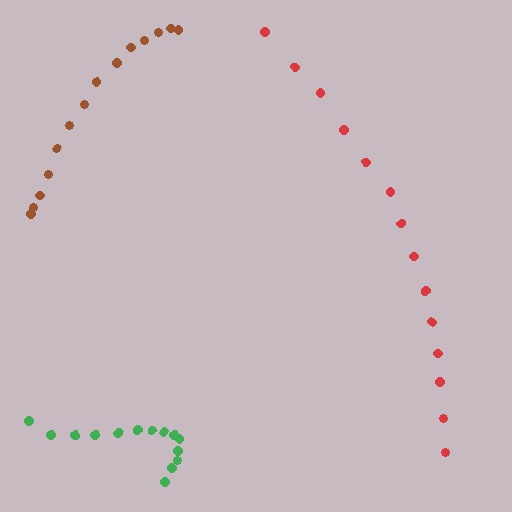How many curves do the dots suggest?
There are 3 distinct paths.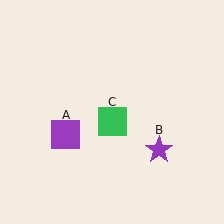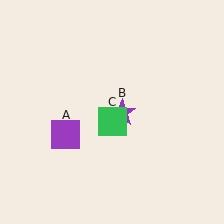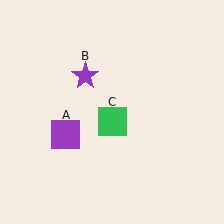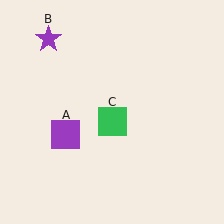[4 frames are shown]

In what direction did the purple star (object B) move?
The purple star (object B) moved up and to the left.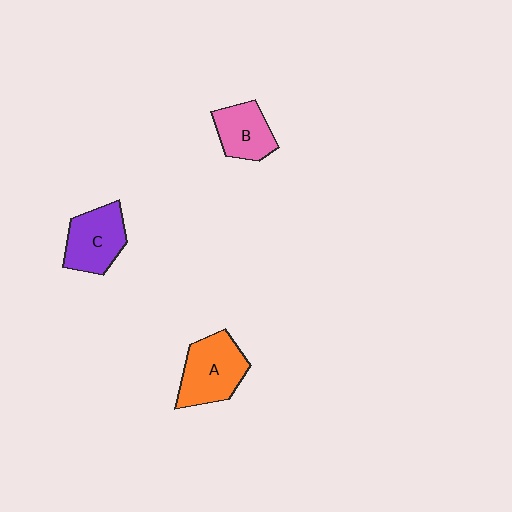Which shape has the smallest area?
Shape B (pink).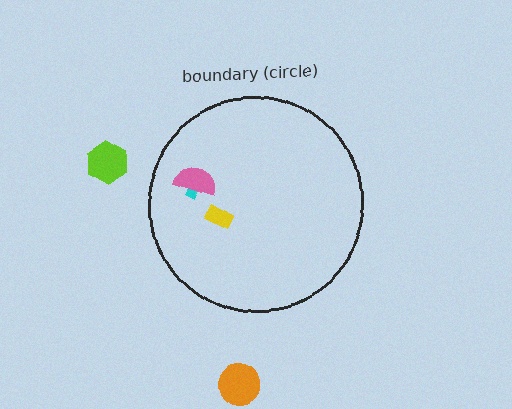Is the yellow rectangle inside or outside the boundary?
Inside.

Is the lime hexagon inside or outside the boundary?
Outside.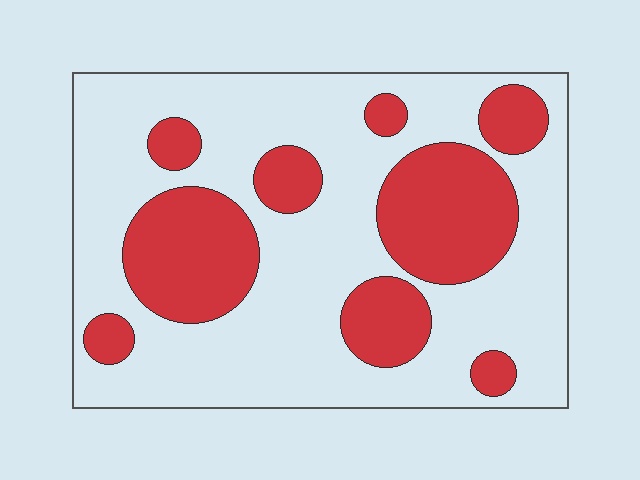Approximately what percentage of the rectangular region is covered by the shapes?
Approximately 30%.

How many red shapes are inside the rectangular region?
9.